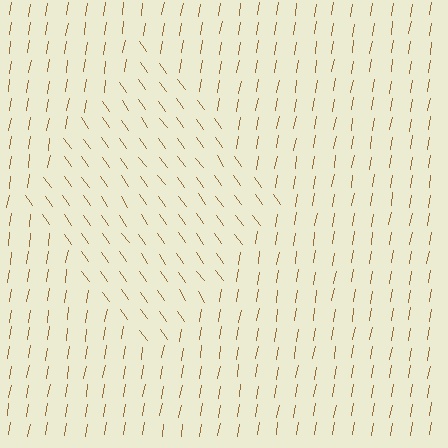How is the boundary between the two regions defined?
The boundary is defined purely by a change in line orientation (approximately 45 degrees difference). All lines are the same color and thickness.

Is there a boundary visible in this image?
Yes, there is a texture boundary formed by a change in line orientation.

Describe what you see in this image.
The image is filled with small brown line segments. A diamond region in the image has lines oriented differently from the surrounding lines, creating a visible texture boundary.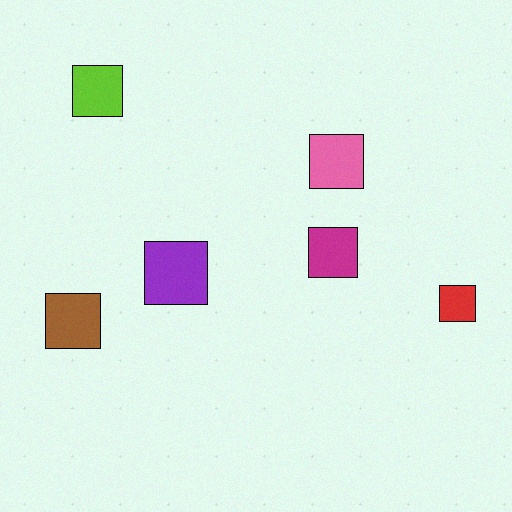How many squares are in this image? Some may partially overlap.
There are 6 squares.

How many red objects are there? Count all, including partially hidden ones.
There is 1 red object.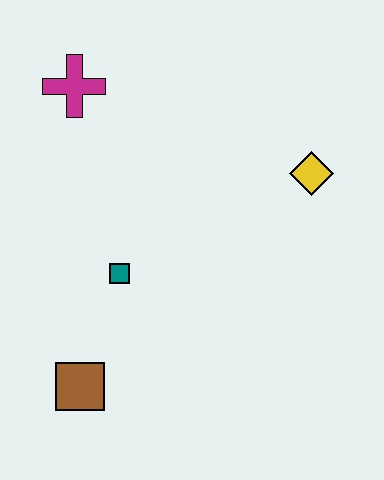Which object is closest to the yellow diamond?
The teal square is closest to the yellow diamond.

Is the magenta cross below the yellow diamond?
No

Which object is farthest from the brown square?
The yellow diamond is farthest from the brown square.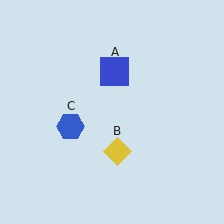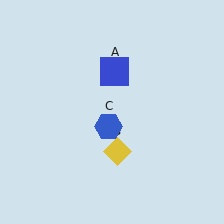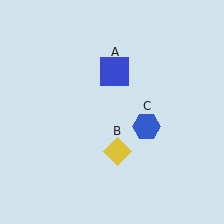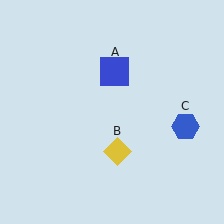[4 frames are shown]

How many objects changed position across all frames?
1 object changed position: blue hexagon (object C).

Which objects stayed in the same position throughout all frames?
Blue square (object A) and yellow diamond (object B) remained stationary.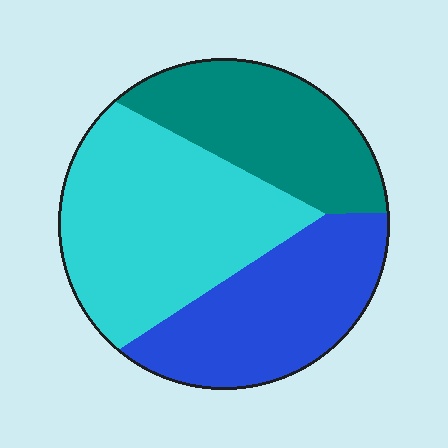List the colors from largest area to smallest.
From largest to smallest: cyan, blue, teal.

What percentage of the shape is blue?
Blue covers 31% of the shape.